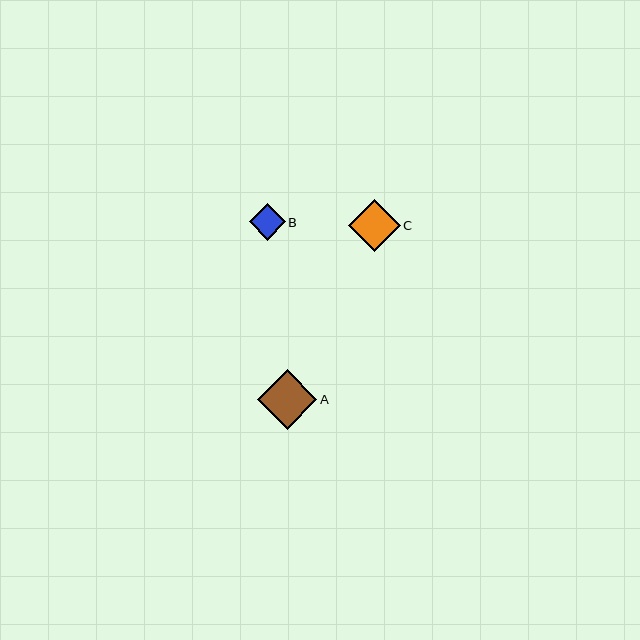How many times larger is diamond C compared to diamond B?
Diamond C is approximately 1.4 times the size of diamond B.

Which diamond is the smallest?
Diamond B is the smallest with a size of approximately 36 pixels.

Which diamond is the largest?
Diamond A is the largest with a size of approximately 59 pixels.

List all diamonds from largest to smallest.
From largest to smallest: A, C, B.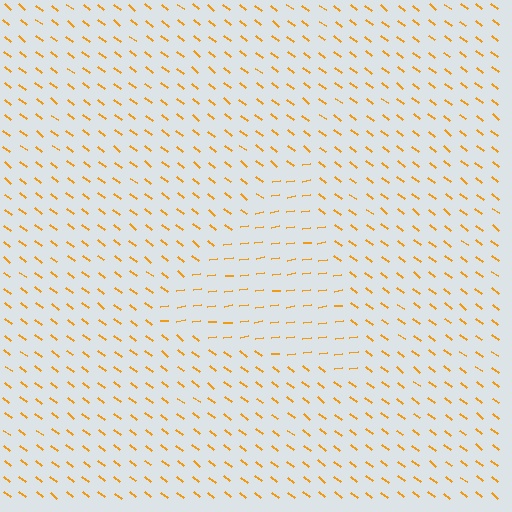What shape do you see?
I see a triangle.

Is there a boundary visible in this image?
Yes, there is a texture boundary formed by a change in line orientation.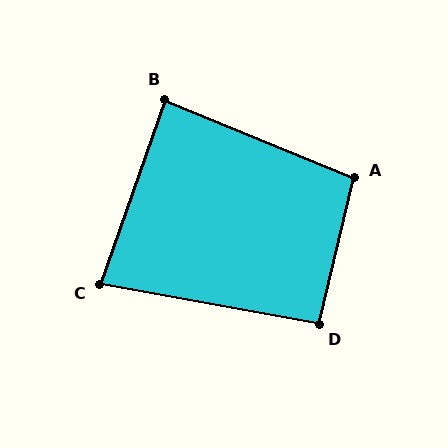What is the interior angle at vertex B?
Approximately 87 degrees (approximately right).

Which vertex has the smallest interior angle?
C, at approximately 81 degrees.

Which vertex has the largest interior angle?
A, at approximately 99 degrees.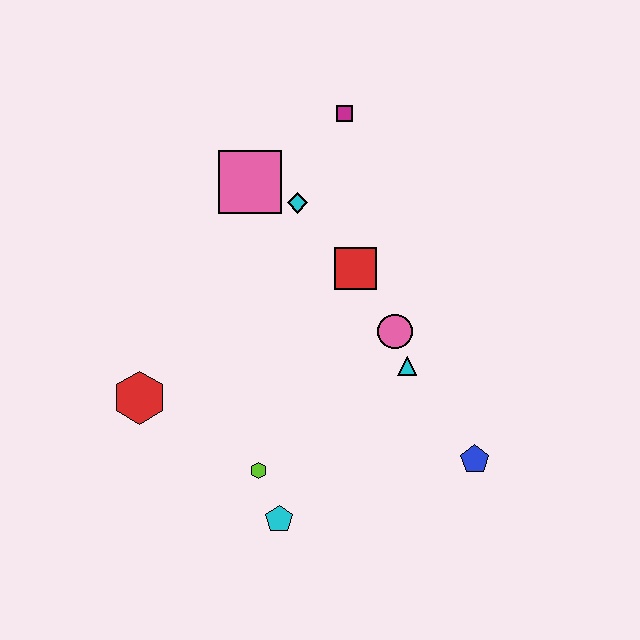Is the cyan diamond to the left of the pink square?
No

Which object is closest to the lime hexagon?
The cyan pentagon is closest to the lime hexagon.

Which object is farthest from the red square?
The cyan pentagon is farthest from the red square.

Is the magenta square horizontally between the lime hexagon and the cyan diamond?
No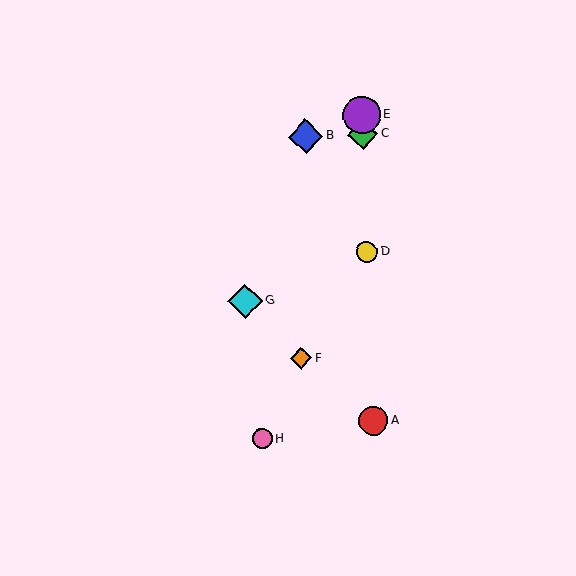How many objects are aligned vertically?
4 objects (A, C, D, E) are aligned vertically.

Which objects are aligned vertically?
Objects A, C, D, E are aligned vertically.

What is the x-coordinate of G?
Object G is at x≈245.